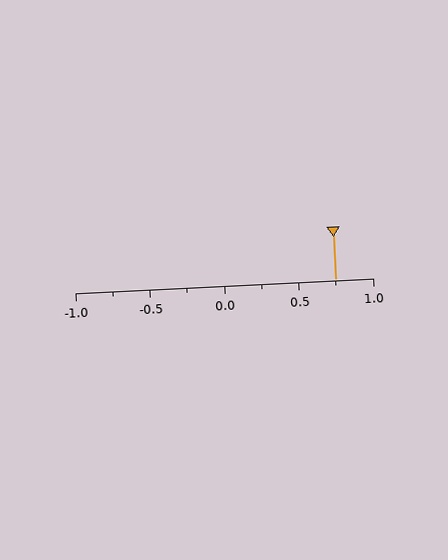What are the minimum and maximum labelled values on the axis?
The axis runs from -1.0 to 1.0.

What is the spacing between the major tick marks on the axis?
The major ticks are spaced 0.5 apart.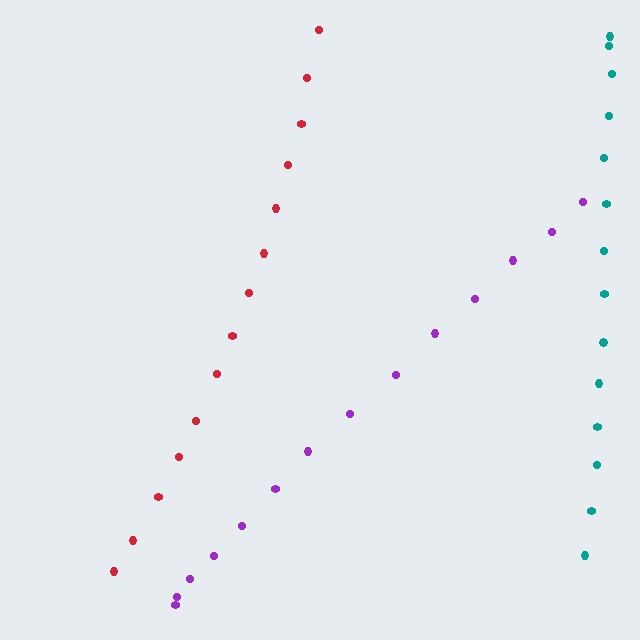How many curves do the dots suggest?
There are 3 distinct paths.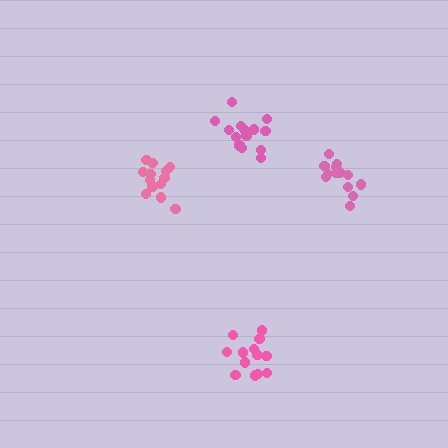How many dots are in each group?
Group 1: 15 dots, Group 2: 15 dots, Group 3: 14 dots, Group 4: 14 dots (58 total).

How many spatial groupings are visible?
There are 4 spatial groupings.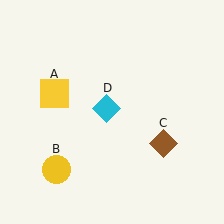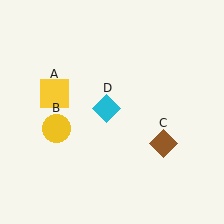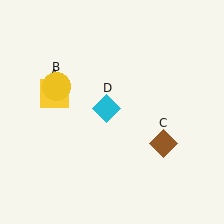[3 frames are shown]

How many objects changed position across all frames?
1 object changed position: yellow circle (object B).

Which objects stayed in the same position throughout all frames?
Yellow square (object A) and brown diamond (object C) and cyan diamond (object D) remained stationary.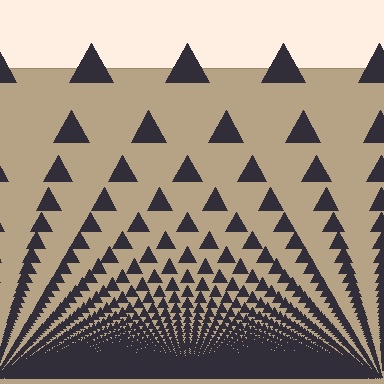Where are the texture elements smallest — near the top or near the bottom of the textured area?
Near the bottom.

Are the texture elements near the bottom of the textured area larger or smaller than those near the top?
Smaller. The gradient is inverted — elements near the bottom are smaller and denser.